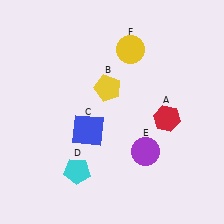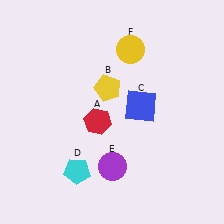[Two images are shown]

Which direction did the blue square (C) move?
The blue square (C) moved right.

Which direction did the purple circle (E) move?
The purple circle (E) moved left.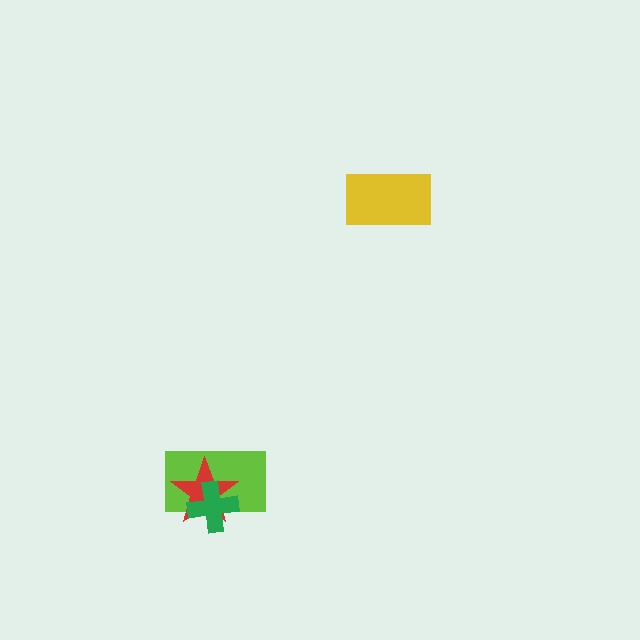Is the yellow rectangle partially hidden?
No, no other shape covers it.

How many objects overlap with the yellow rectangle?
0 objects overlap with the yellow rectangle.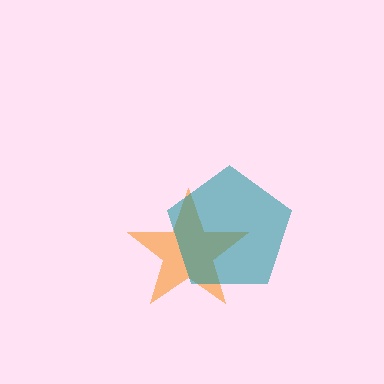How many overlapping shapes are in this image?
There are 2 overlapping shapes in the image.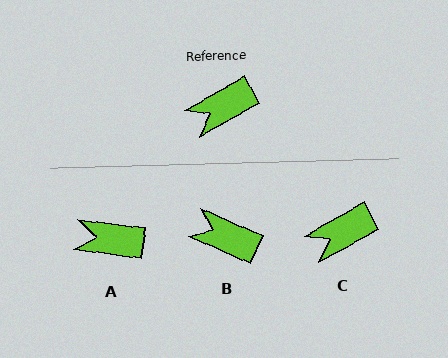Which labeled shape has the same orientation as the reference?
C.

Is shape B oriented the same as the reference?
No, it is off by about 53 degrees.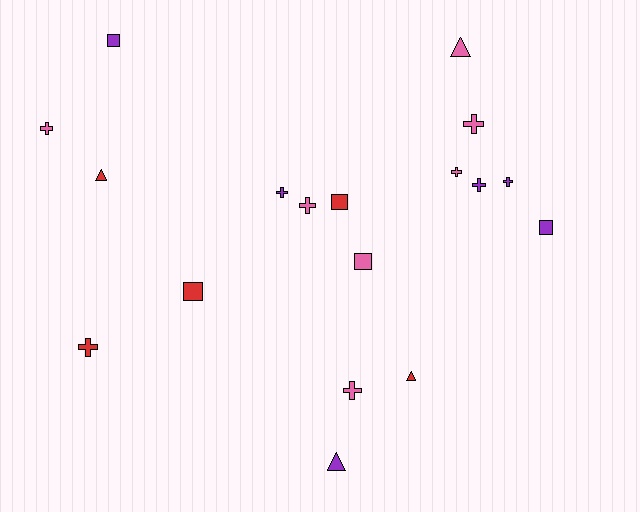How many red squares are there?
There are 2 red squares.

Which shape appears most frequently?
Cross, with 9 objects.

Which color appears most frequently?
Pink, with 7 objects.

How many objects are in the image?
There are 18 objects.